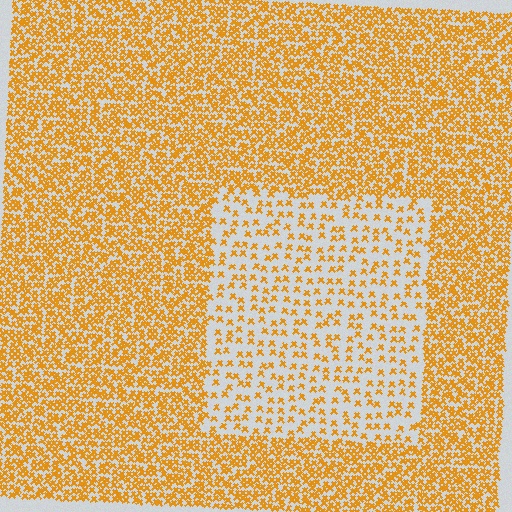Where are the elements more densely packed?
The elements are more densely packed outside the rectangle boundary.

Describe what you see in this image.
The image contains small orange elements arranged at two different densities. A rectangle-shaped region is visible where the elements are less densely packed than the surrounding area.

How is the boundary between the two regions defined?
The boundary is defined by a change in element density (approximately 2.6x ratio). All elements are the same color, size, and shape.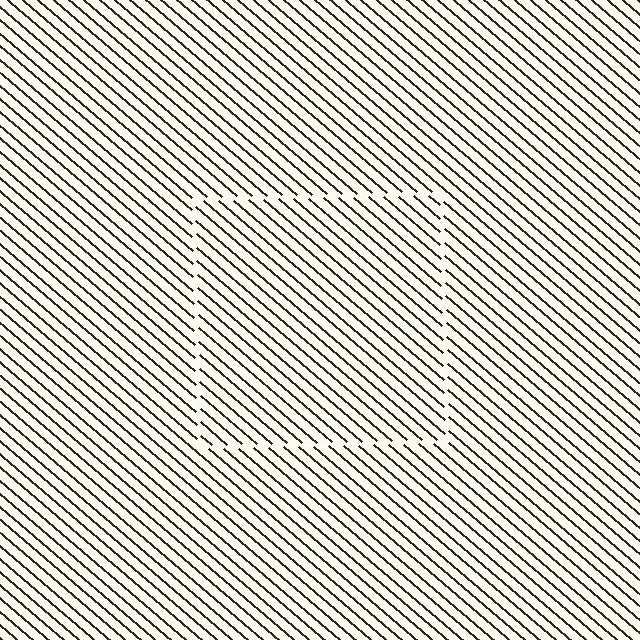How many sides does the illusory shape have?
4 sides — the line-ends trace a square.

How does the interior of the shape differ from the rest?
The interior of the shape contains the same grating, shifted by half a period — the contour is defined by the phase discontinuity where line-ends from the inner and outer gratings abut.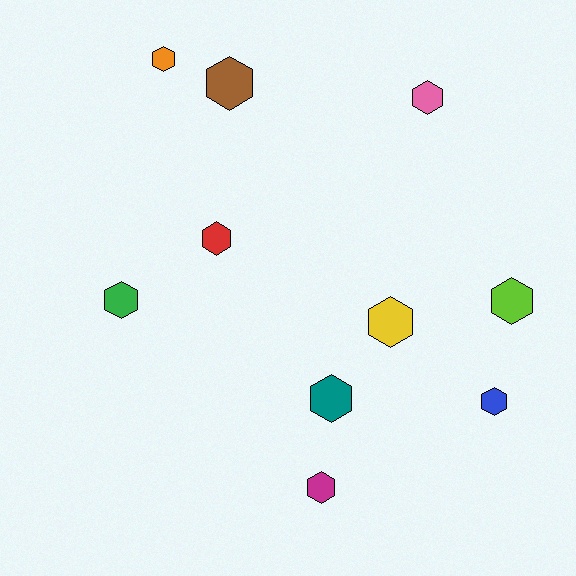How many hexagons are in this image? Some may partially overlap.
There are 10 hexagons.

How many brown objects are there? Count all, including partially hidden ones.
There is 1 brown object.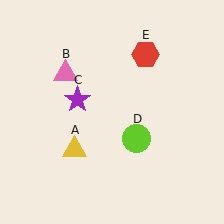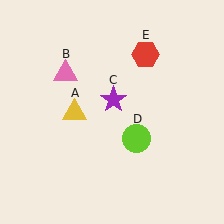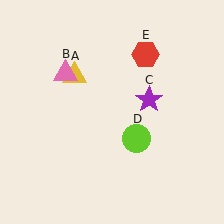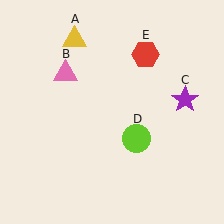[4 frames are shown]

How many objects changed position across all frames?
2 objects changed position: yellow triangle (object A), purple star (object C).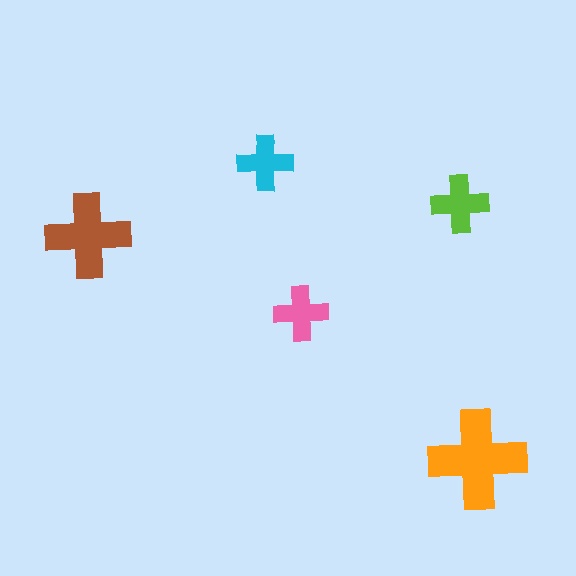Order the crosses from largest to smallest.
the orange one, the brown one, the lime one, the cyan one, the pink one.